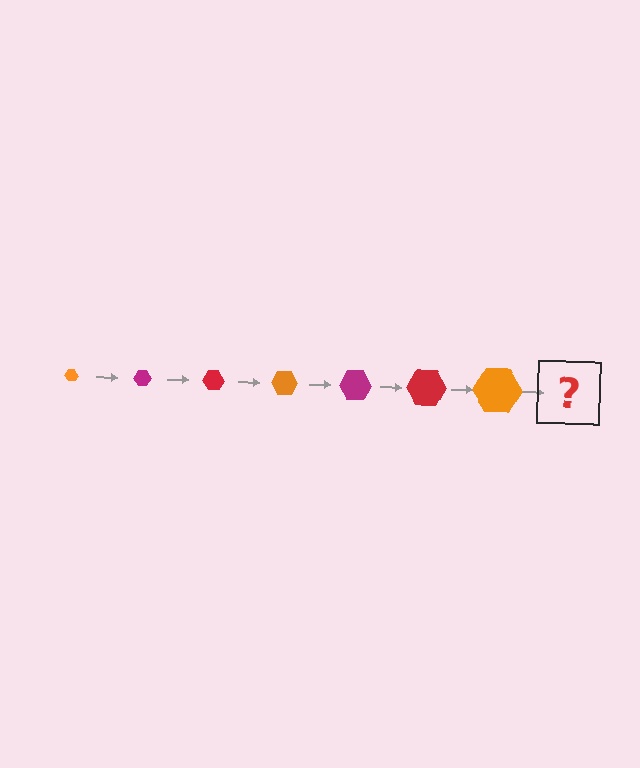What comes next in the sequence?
The next element should be a magenta hexagon, larger than the previous one.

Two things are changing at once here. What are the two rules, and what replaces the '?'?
The two rules are that the hexagon grows larger each step and the color cycles through orange, magenta, and red. The '?' should be a magenta hexagon, larger than the previous one.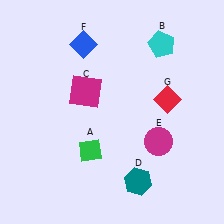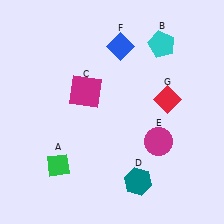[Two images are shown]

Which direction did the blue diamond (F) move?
The blue diamond (F) moved right.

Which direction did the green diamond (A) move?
The green diamond (A) moved left.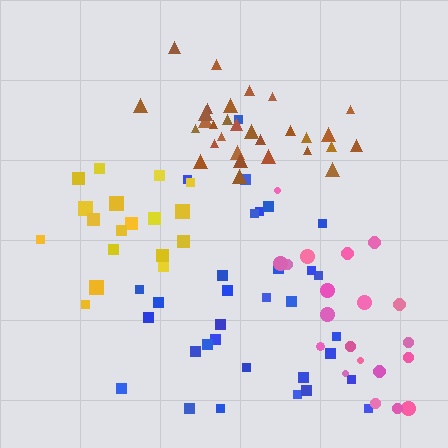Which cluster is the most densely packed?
Brown.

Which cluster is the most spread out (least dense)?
Pink.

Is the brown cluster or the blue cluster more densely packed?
Brown.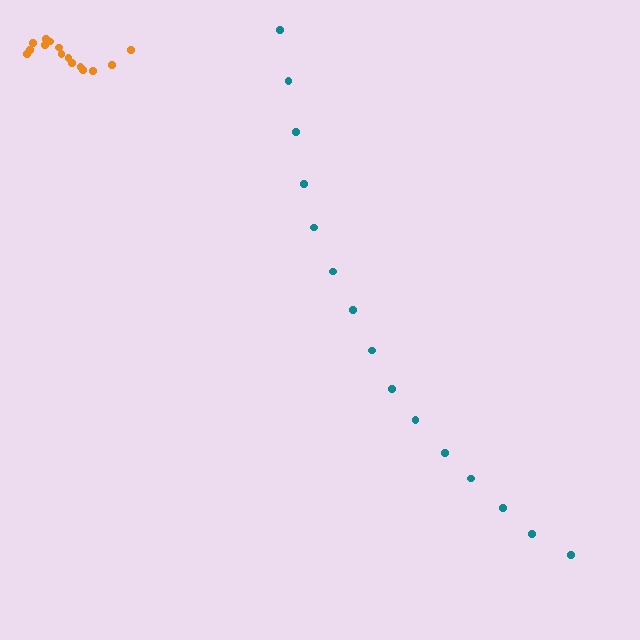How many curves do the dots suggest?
There are 2 distinct paths.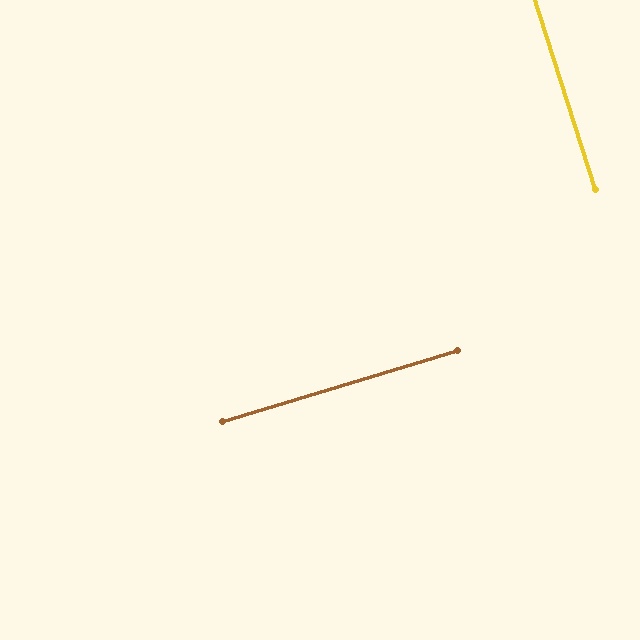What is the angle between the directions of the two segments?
Approximately 89 degrees.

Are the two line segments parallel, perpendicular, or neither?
Perpendicular — they meet at approximately 89°.